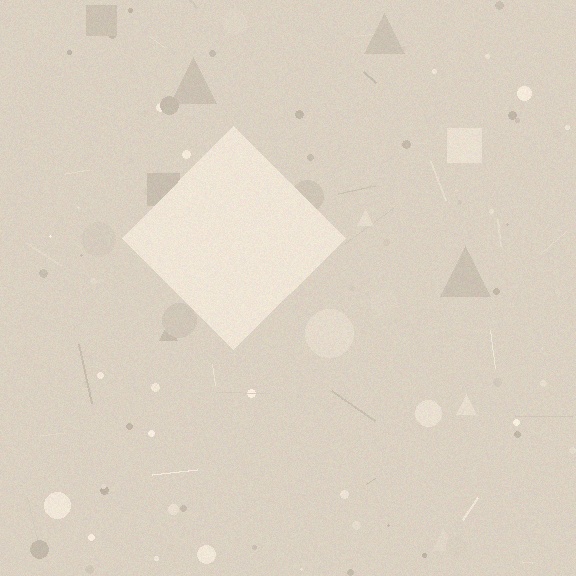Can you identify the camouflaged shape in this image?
The camouflaged shape is a diamond.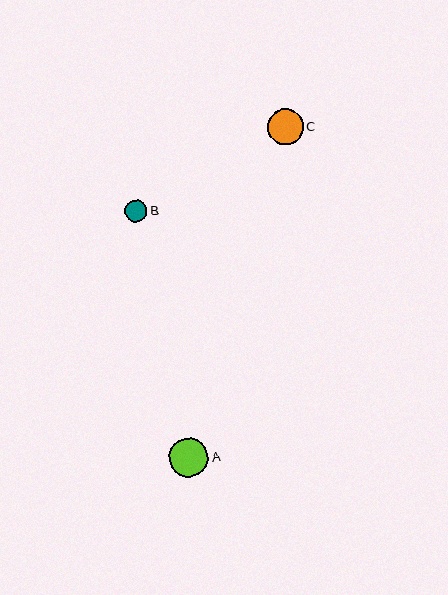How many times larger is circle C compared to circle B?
Circle C is approximately 1.6 times the size of circle B.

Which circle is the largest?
Circle A is the largest with a size of approximately 39 pixels.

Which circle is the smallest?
Circle B is the smallest with a size of approximately 22 pixels.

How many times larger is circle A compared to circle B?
Circle A is approximately 1.8 times the size of circle B.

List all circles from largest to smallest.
From largest to smallest: A, C, B.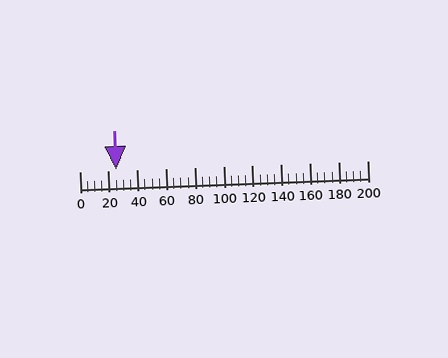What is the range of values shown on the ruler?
The ruler shows values from 0 to 200.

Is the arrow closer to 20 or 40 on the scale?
The arrow is closer to 20.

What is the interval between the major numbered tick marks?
The major tick marks are spaced 20 units apart.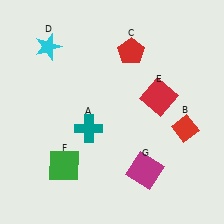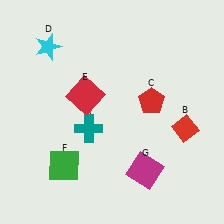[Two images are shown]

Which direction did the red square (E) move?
The red square (E) moved left.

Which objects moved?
The objects that moved are: the red pentagon (C), the red square (E).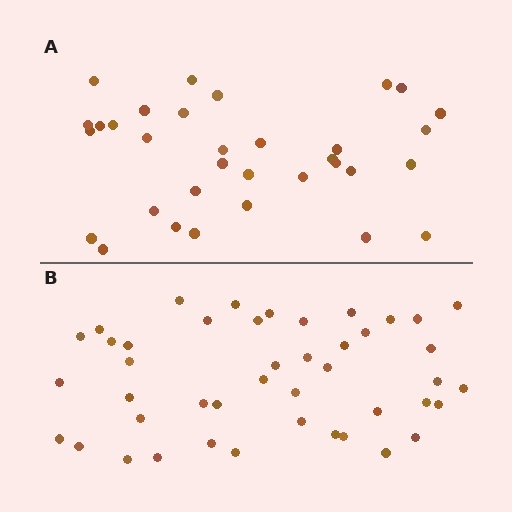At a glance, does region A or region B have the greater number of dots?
Region B (the bottom region) has more dots.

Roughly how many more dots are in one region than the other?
Region B has roughly 12 or so more dots than region A.